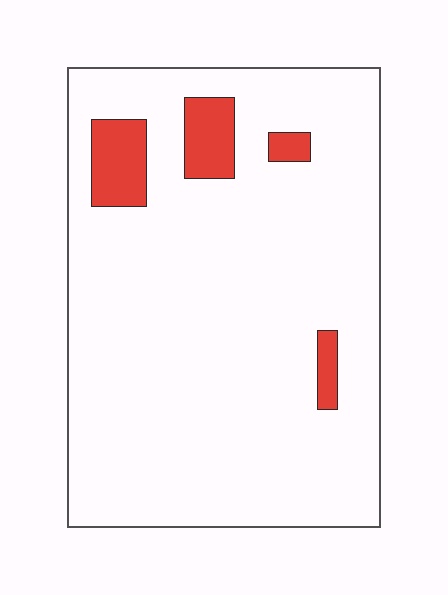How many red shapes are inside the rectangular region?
4.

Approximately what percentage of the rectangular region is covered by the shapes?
Approximately 10%.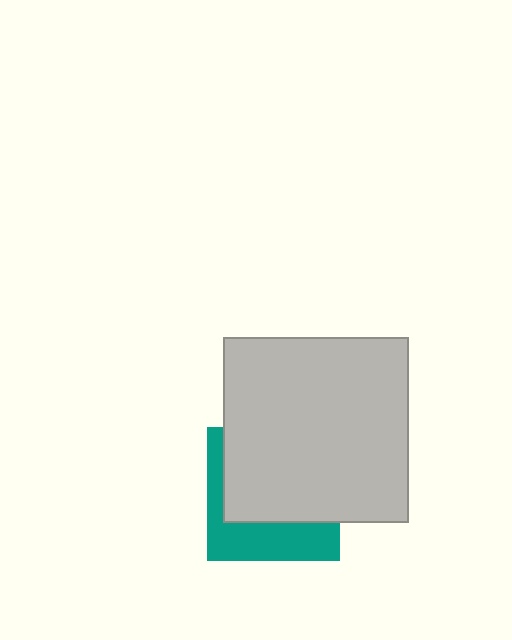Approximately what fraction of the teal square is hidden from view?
Roughly 63% of the teal square is hidden behind the light gray square.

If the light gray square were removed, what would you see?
You would see the complete teal square.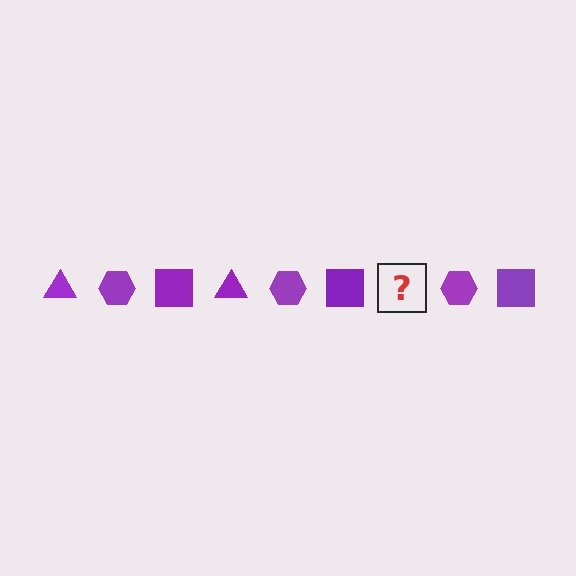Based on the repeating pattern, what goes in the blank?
The blank should be a purple triangle.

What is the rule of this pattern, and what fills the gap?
The rule is that the pattern cycles through triangle, hexagon, square shapes in purple. The gap should be filled with a purple triangle.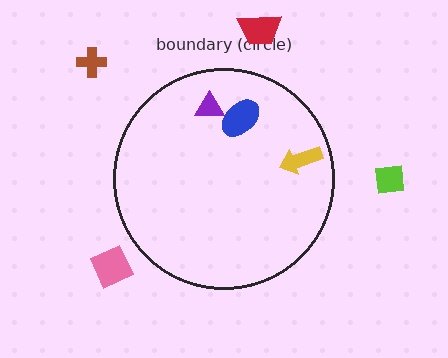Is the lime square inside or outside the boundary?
Outside.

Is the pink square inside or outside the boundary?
Outside.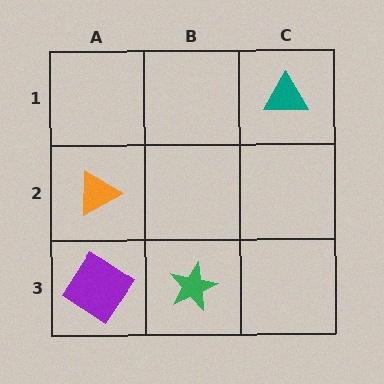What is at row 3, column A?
A purple diamond.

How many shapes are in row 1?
1 shape.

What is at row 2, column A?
An orange triangle.